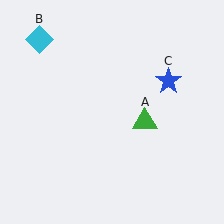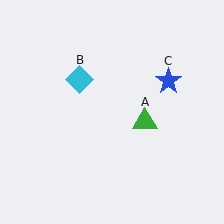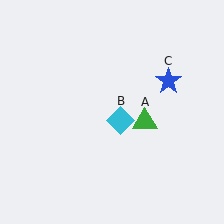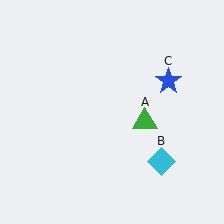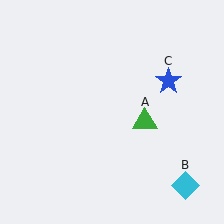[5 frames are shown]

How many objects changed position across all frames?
1 object changed position: cyan diamond (object B).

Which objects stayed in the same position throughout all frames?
Green triangle (object A) and blue star (object C) remained stationary.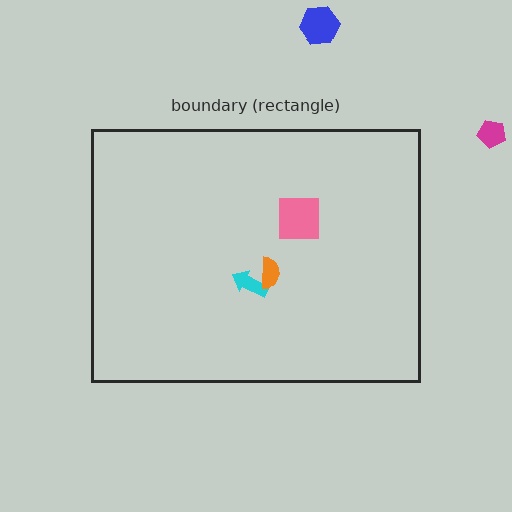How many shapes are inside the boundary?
3 inside, 2 outside.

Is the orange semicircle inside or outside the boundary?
Inside.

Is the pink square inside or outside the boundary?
Inside.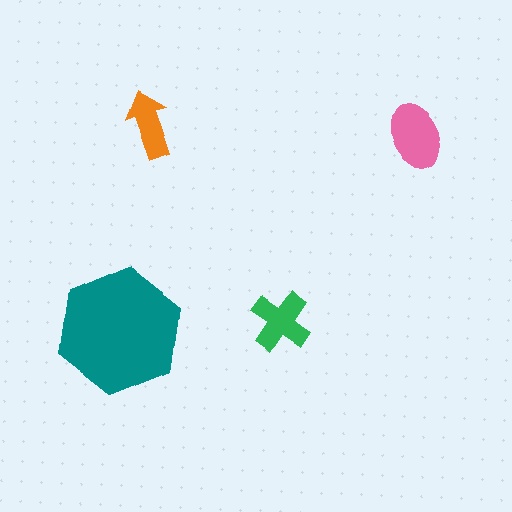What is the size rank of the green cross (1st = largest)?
3rd.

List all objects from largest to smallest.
The teal hexagon, the pink ellipse, the green cross, the orange arrow.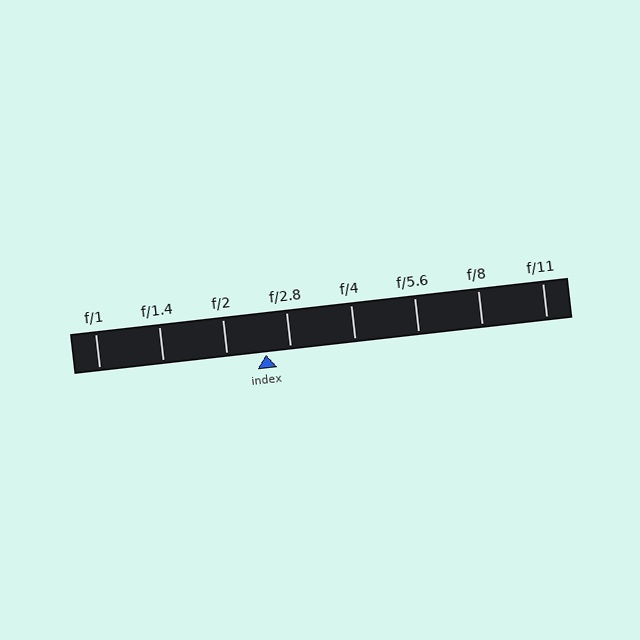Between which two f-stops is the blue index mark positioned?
The index mark is between f/2 and f/2.8.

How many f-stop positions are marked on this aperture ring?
There are 8 f-stop positions marked.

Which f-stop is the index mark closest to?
The index mark is closest to f/2.8.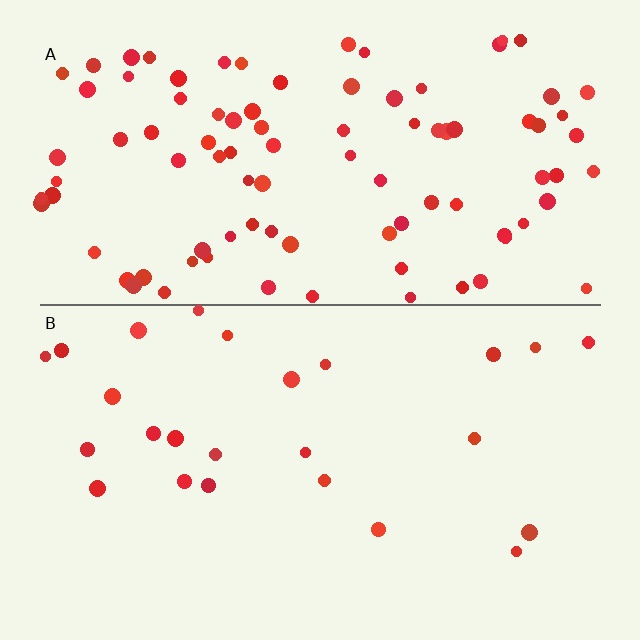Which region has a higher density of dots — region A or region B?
A (the top).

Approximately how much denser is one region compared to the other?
Approximately 3.7× — region A over region B.